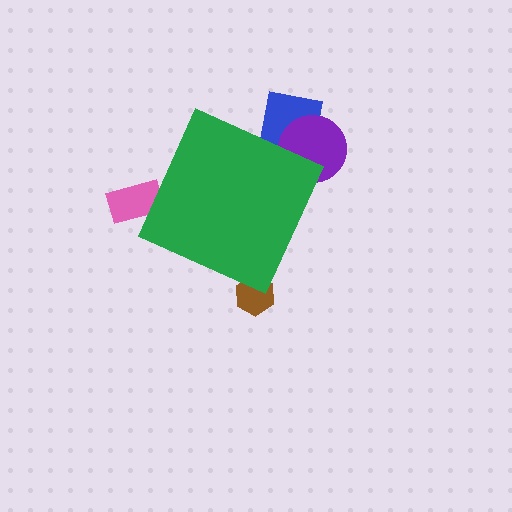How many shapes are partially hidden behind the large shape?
4 shapes are partially hidden.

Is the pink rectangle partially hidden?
Yes, the pink rectangle is partially hidden behind the green diamond.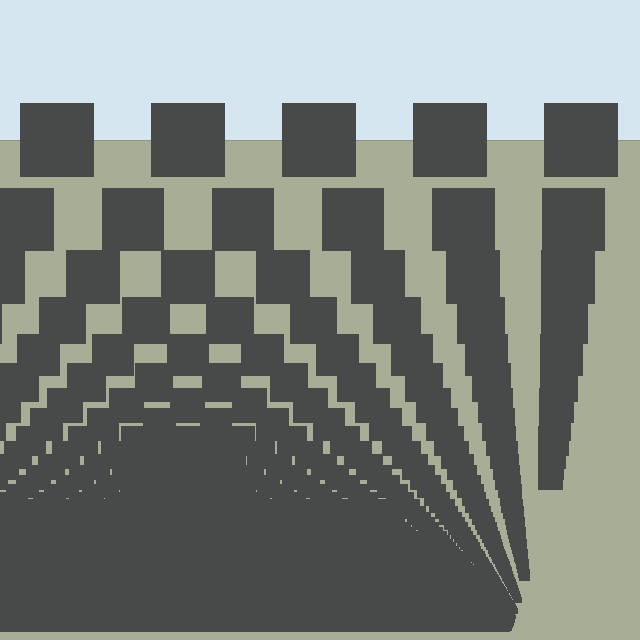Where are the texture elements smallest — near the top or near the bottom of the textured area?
Near the bottom.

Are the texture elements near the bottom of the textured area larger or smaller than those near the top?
Smaller. The gradient is inverted — elements near the bottom are smaller and denser.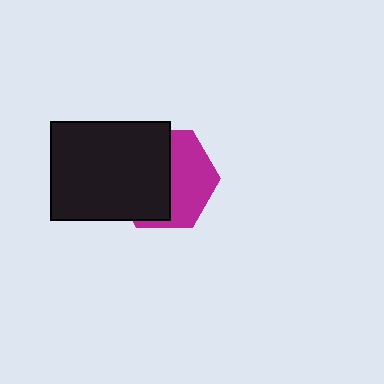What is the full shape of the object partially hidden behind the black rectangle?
The partially hidden object is a magenta hexagon.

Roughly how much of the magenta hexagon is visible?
A small part of it is visible (roughly 44%).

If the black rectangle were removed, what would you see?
You would see the complete magenta hexagon.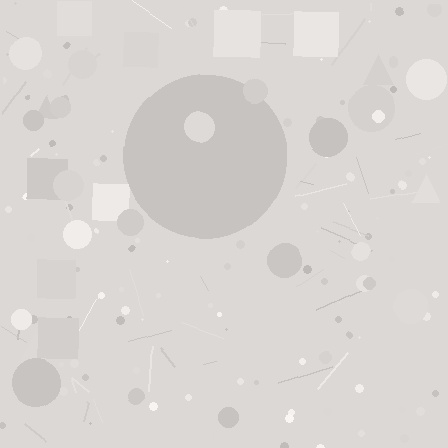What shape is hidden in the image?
A circle is hidden in the image.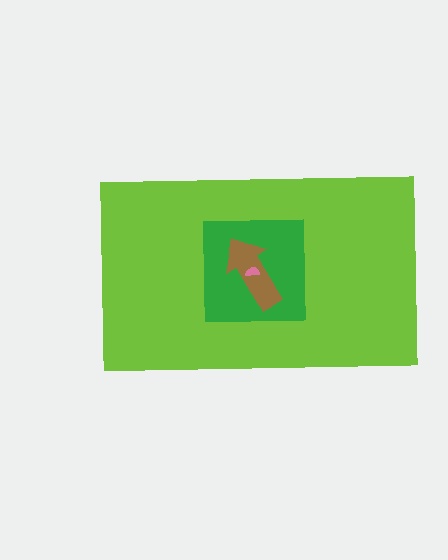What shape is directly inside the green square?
The brown arrow.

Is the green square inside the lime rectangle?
Yes.